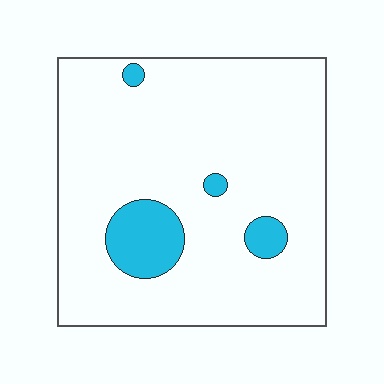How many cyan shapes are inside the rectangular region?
4.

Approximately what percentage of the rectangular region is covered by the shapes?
Approximately 10%.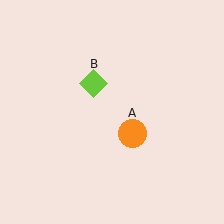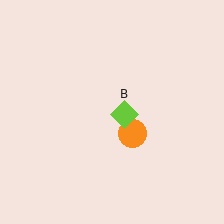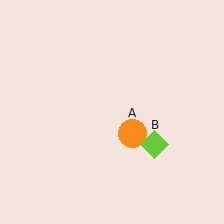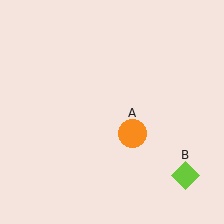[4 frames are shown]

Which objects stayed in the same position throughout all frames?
Orange circle (object A) remained stationary.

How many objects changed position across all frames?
1 object changed position: lime diamond (object B).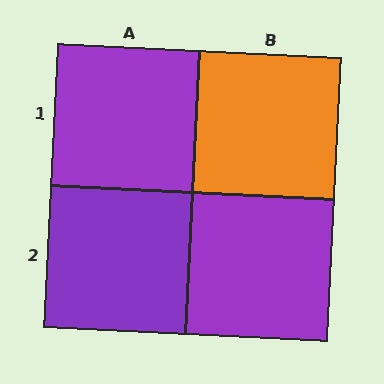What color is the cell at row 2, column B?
Purple.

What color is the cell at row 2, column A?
Purple.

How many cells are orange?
1 cell is orange.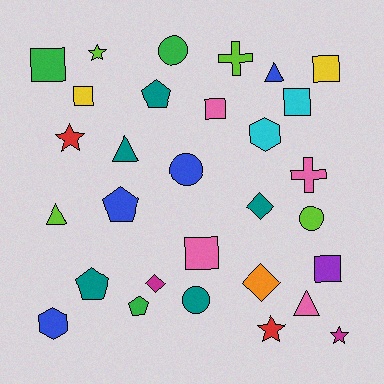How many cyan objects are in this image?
There are 2 cyan objects.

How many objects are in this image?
There are 30 objects.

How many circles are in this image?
There are 4 circles.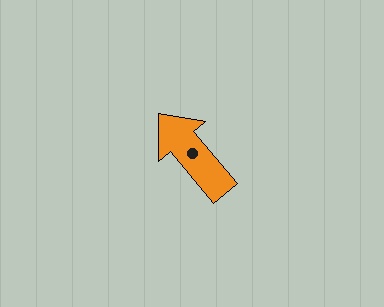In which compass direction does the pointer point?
Northwest.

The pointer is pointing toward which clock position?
Roughly 11 o'clock.